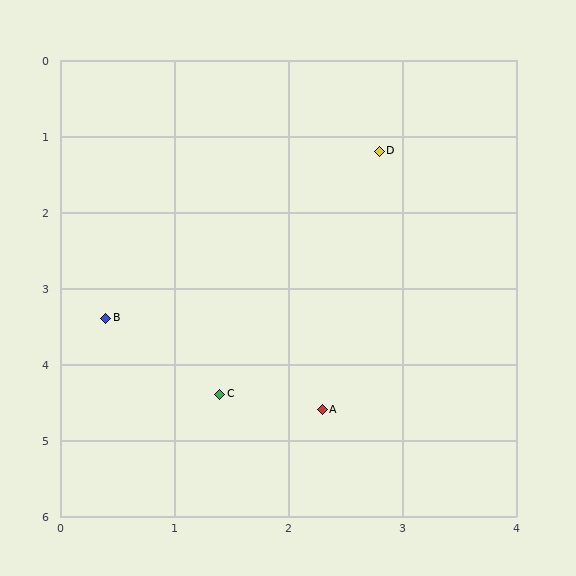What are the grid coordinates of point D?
Point D is at approximately (2.8, 1.2).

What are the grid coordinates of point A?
Point A is at approximately (2.3, 4.6).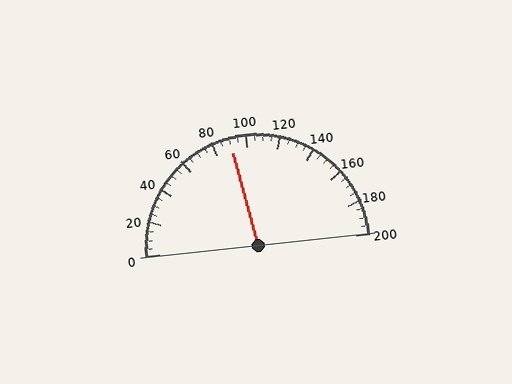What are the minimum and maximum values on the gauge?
The gauge ranges from 0 to 200.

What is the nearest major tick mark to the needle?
The nearest major tick mark is 80.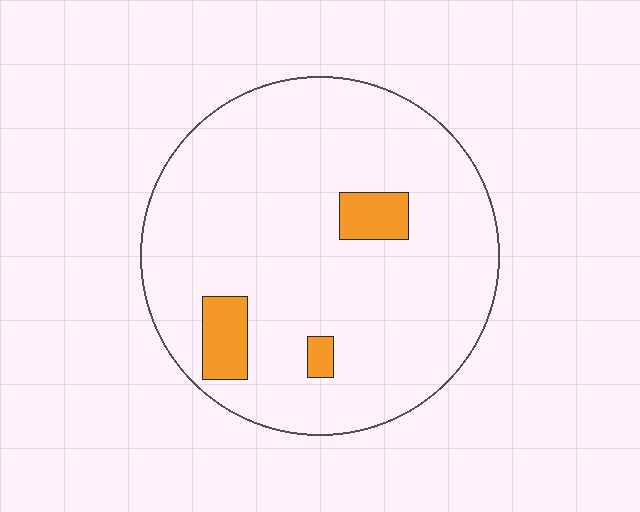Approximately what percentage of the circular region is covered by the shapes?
Approximately 10%.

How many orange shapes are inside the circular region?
3.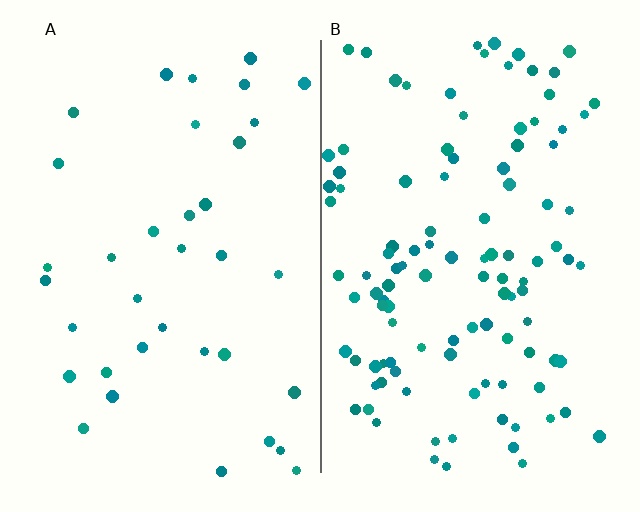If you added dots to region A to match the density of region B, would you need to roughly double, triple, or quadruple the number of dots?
Approximately triple.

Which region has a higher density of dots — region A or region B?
B (the right).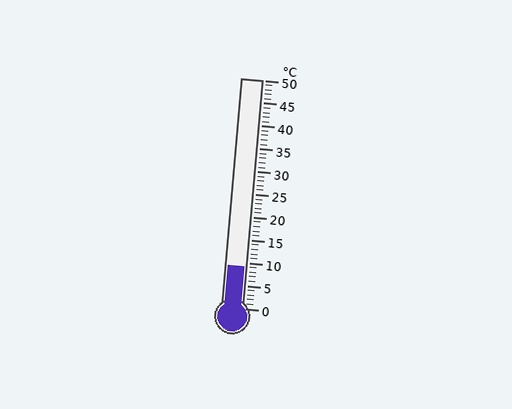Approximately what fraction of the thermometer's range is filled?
The thermometer is filled to approximately 20% of its range.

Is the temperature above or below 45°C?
The temperature is below 45°C.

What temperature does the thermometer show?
The thermometer shows approximately 9°C.